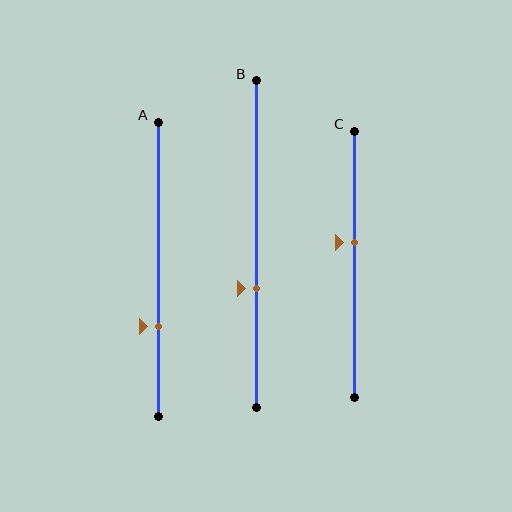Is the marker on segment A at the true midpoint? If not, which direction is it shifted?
No, the marker on segment A is shifted downward by about 19% of the segment length.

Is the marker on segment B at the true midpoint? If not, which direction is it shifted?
No, the marker on segment B is shifted downward by about 14% of the segment length.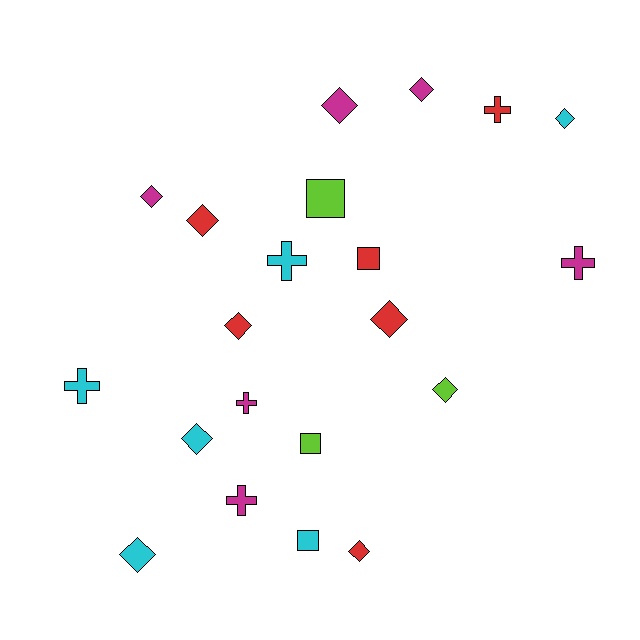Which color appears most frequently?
Cyan, with 6 objects.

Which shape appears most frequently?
Diamond, with 11 objects.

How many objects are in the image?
There are 21 objects.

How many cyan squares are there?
There is 1 cyan square.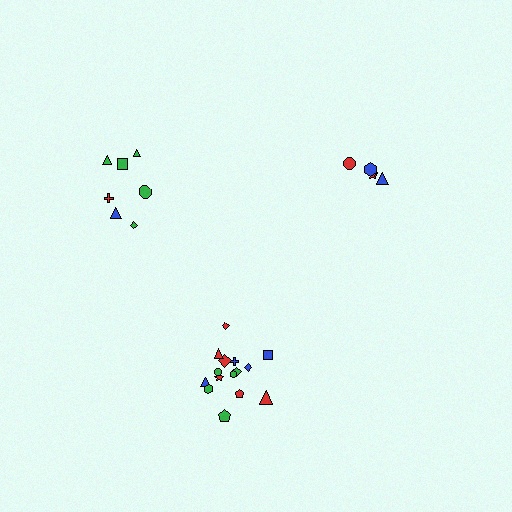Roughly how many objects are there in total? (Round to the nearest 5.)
Roughly 25 objects in total.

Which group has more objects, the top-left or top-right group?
The top-left group.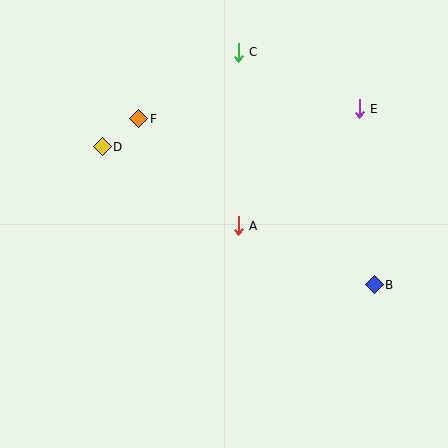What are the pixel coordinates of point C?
Point C is at (238, 52).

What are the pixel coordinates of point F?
Point F is at (139, 119).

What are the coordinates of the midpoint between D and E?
The midpoint between D and E is at (231, 128).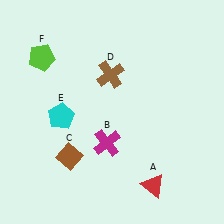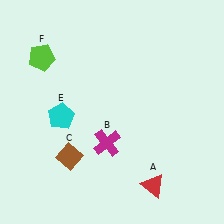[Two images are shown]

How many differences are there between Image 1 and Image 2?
There is 1 difference between the two images.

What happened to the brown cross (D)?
The brown cross (D) was removed in Image 2. It was in the top-left area of Image 1.